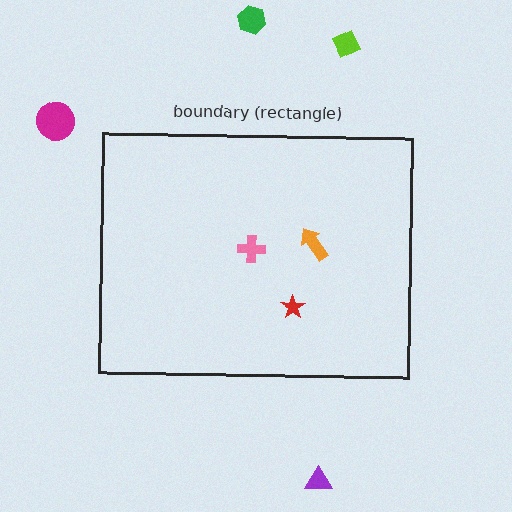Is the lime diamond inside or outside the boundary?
Outside.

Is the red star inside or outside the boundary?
Inside.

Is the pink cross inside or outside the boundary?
Inside.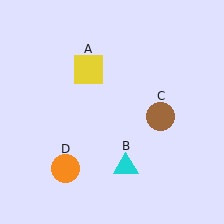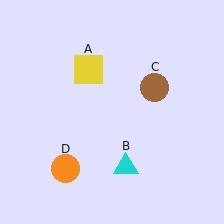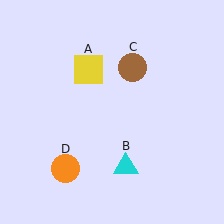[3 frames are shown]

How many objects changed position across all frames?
1 object changed position: brown circle (object C).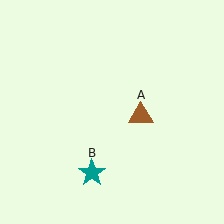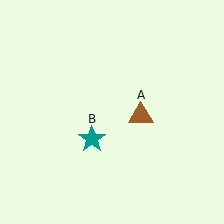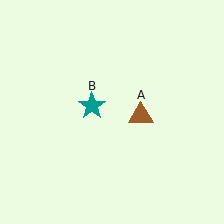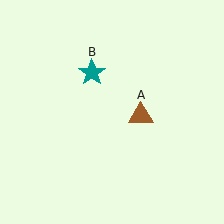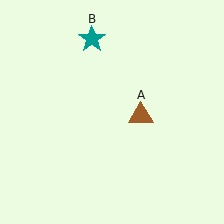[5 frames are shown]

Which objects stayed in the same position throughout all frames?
Brown triangle (object A) remained stationary.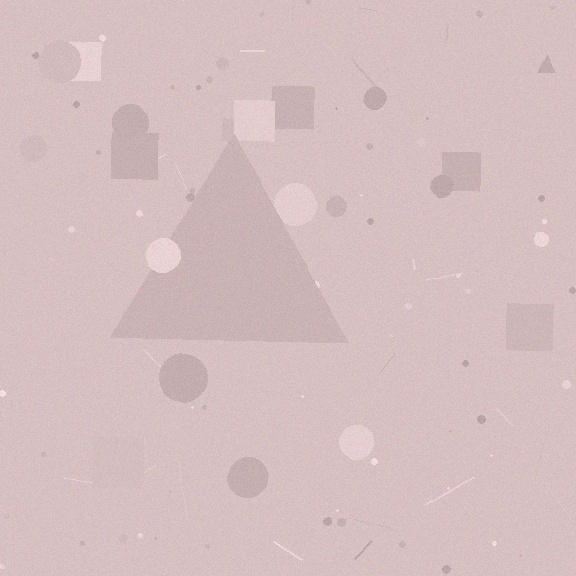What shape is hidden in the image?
A triangle is hidden in the image.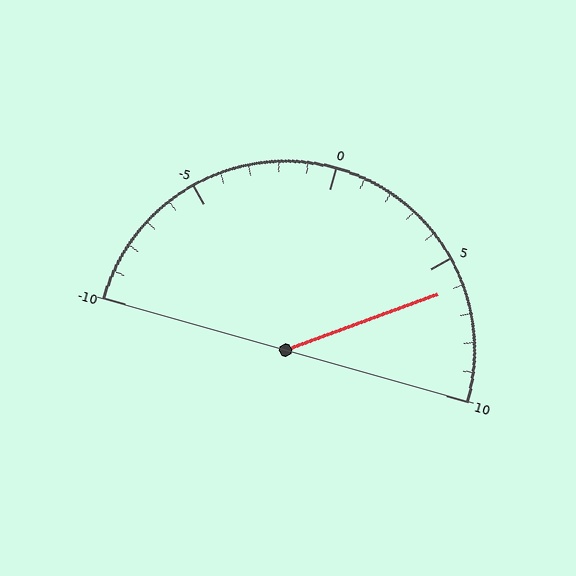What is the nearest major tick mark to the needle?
The nearest major tick mark is 5.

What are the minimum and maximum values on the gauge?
The gauge ranges from -10 to 10.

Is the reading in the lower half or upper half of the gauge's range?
The reading is in the upper half of the range (-10 to 10).